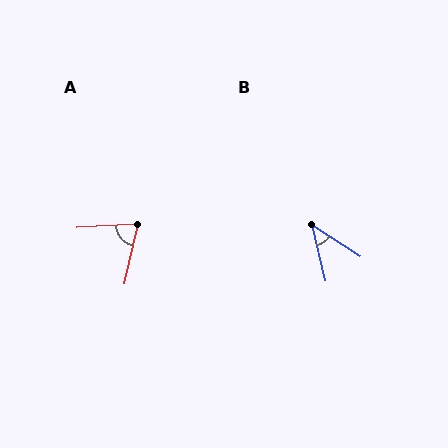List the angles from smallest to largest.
B (43°), A (74°).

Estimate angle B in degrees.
Approximately 43 degrees.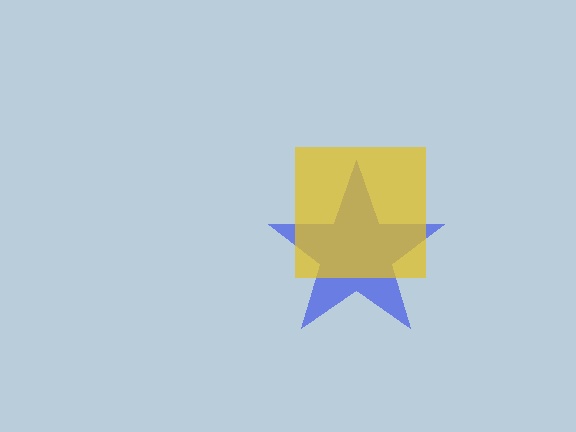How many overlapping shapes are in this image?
There are 2 overlapping shapes in the image.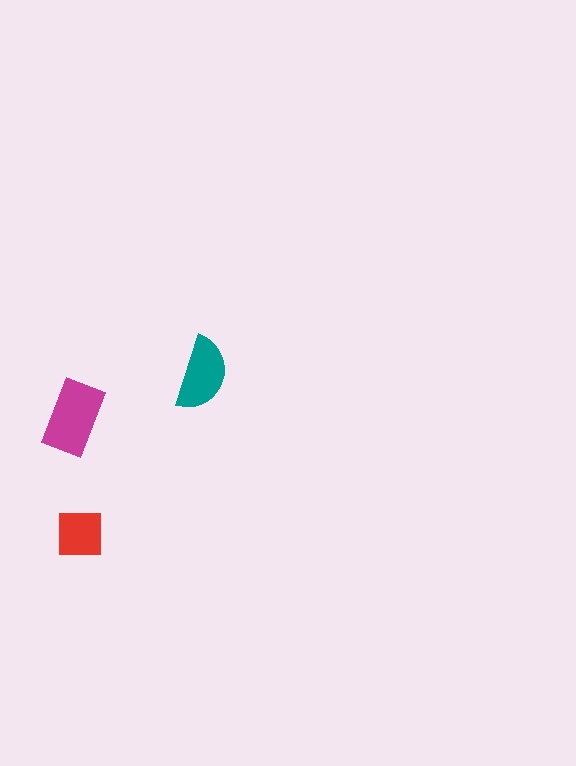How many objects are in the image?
There are 3 objects in the image.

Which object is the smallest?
The red square.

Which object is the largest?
The magenta rectangle.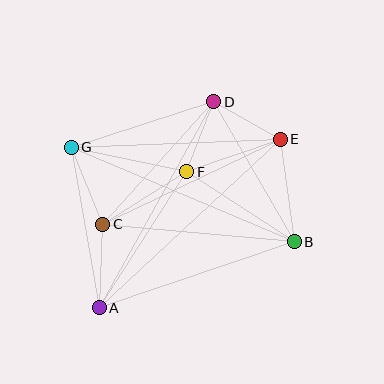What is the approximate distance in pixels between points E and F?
The distance between E and F is approximately 99 pixels.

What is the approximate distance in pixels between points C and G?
The distance between C and G is approximately 83 pixels.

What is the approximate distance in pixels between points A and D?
The distance between A and D is approximately 236 pixels.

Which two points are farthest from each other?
Points A and E are farthest from each other.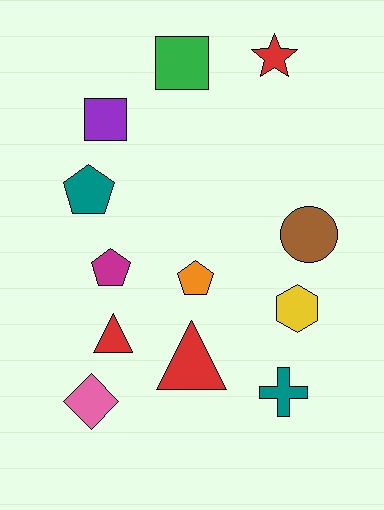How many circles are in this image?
There is 1 circle.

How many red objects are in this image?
There are 3 red objects.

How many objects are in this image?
There are 12 objects.